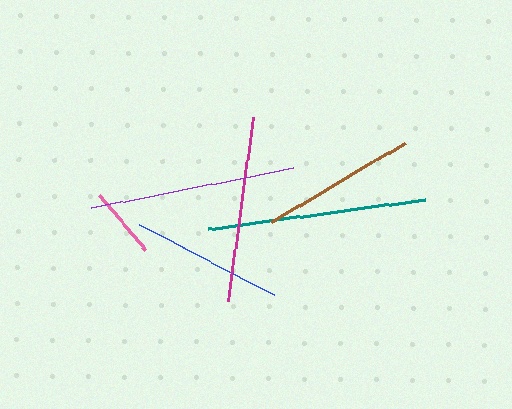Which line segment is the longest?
The teal line is the longest at approximately 219 pixels.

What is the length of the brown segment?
The brown segment is approximately 155 pixels long.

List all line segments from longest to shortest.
From longest to shortest: teal, purple, magenta, brown, blue, pink.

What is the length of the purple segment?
The purple segment is approximately 207 pixels long.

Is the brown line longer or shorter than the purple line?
The purple line is longer than the brown line.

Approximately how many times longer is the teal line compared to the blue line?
The teal line is approximately 1.4 times the length of the blue line.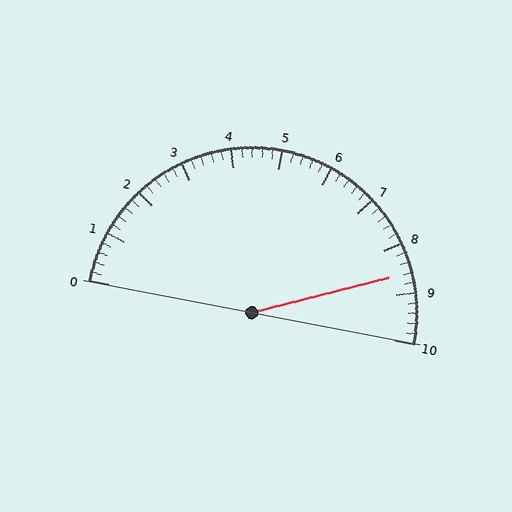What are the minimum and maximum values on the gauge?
The gauge ranges from 0 to 10.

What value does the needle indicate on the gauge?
The needle indicates approximately 8.6.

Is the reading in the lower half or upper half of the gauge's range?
The reading is in the upper half of the range (0 to 10).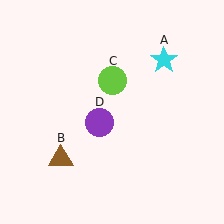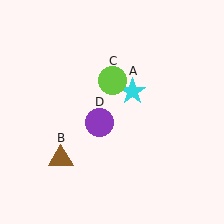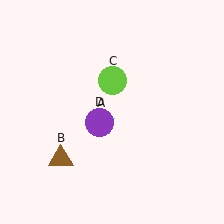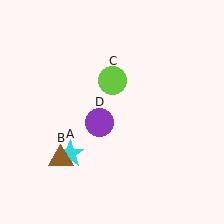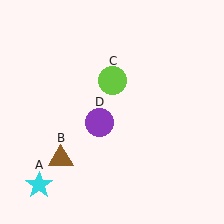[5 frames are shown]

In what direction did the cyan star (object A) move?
The cyan star (object A) moved down and to the left.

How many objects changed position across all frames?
1 object changed position: cyan star (object A).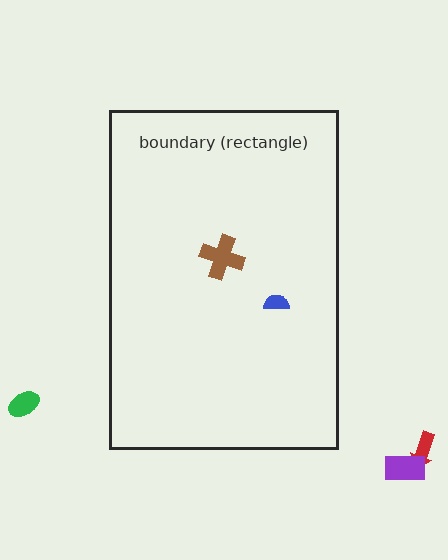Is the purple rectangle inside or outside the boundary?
Outside.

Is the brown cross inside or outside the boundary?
Inside.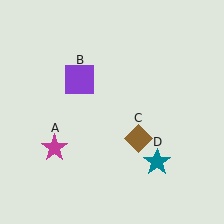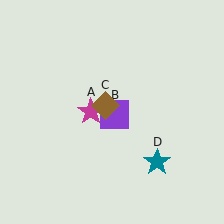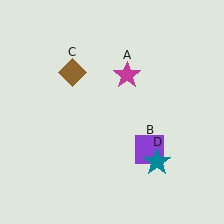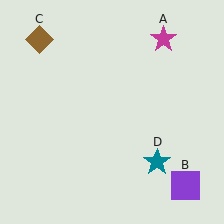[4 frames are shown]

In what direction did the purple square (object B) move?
The purple square (object B) moved down and to the right.